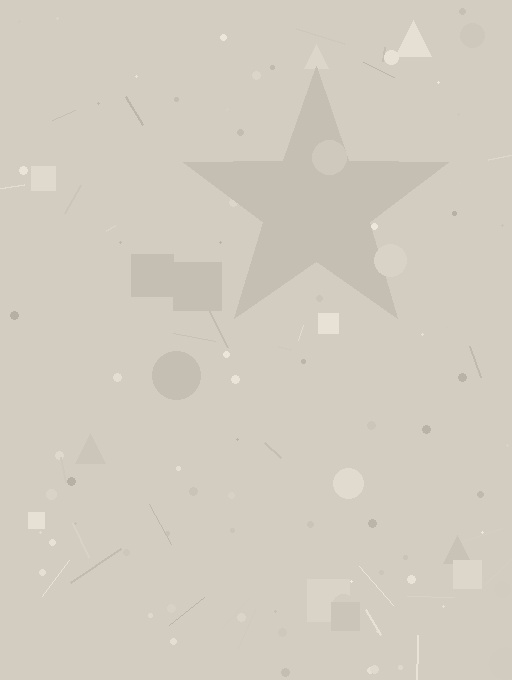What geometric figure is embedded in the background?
A star is embedded in the background.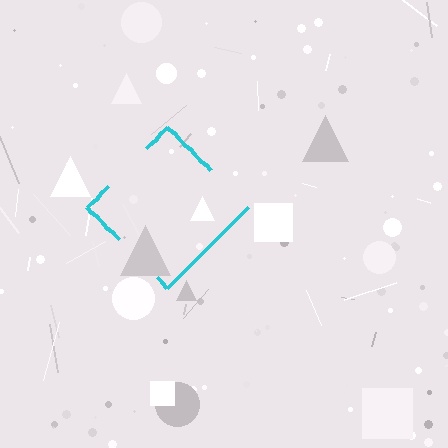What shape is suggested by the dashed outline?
The dashed outline suggests a diamond.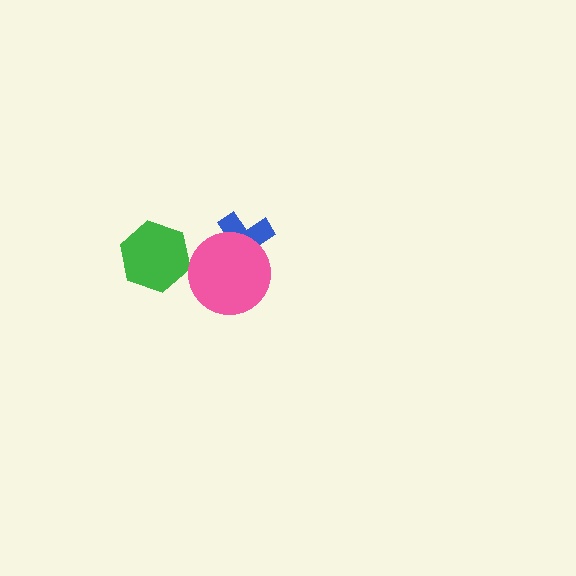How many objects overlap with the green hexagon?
0 objects overlap with the green hexagon.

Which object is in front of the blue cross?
The pink circle is in front of the blue cross.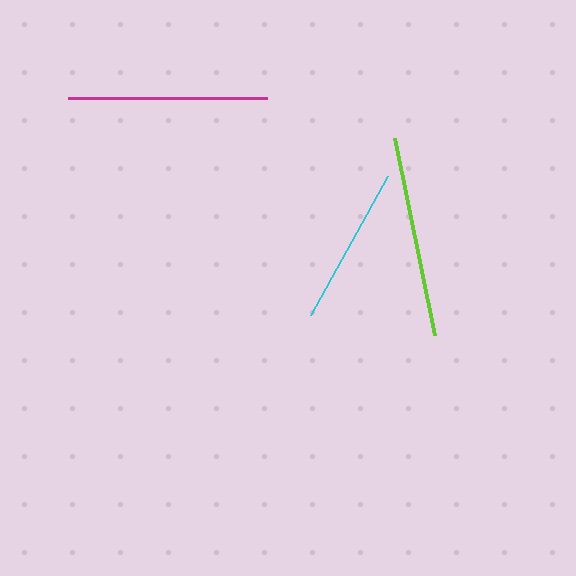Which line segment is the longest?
The lime line is the longest at approximately 201 pixels.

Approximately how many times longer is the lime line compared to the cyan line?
The lime line is approximately 1.3 times the length of the cyan line.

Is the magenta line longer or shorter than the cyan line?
The magenta line is longer than the cyan line.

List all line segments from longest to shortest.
From longest to shortest: lime, magenta, cyan.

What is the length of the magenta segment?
The magenta segment is approximately 199 pixels long.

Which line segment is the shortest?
The cyan line is the shortest at approximately 159 pixels.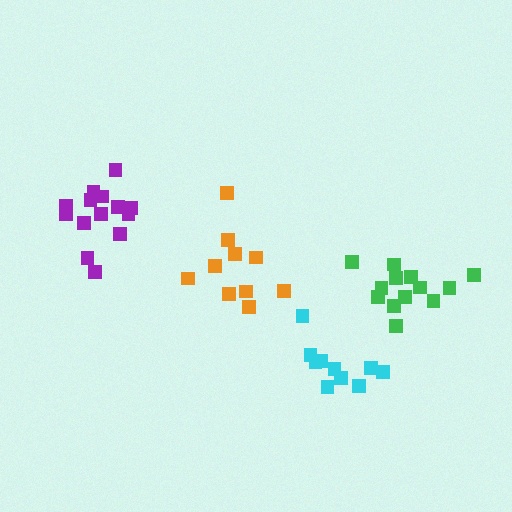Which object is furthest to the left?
The purple cluster is leftmost.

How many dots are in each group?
Group 1: 14 dots, Group 2: 13 dots, Group 3: 10 dots, Group 4: 10 dots (47 total).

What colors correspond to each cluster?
The clusters are colored: purple, green, orange, cyan.